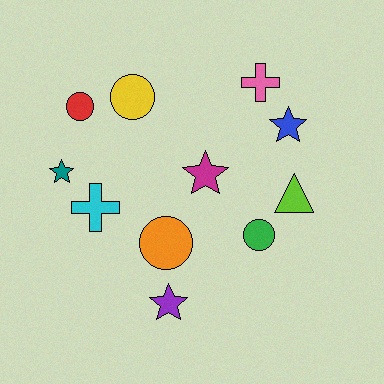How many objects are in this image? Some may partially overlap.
There are 11 objects.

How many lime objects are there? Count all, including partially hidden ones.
There is 1 lime object.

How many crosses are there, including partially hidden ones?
There are 2 crosses.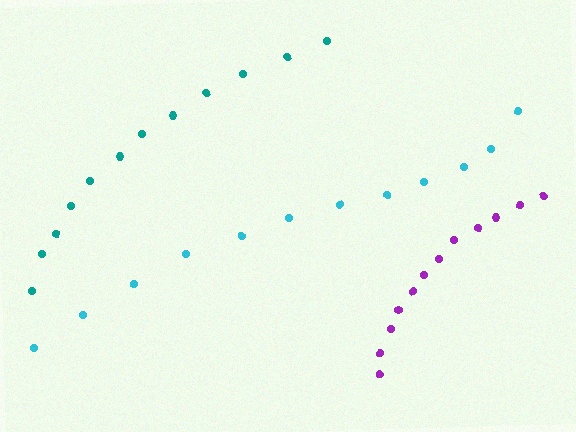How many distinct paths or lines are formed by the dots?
There are 3 distinct paths.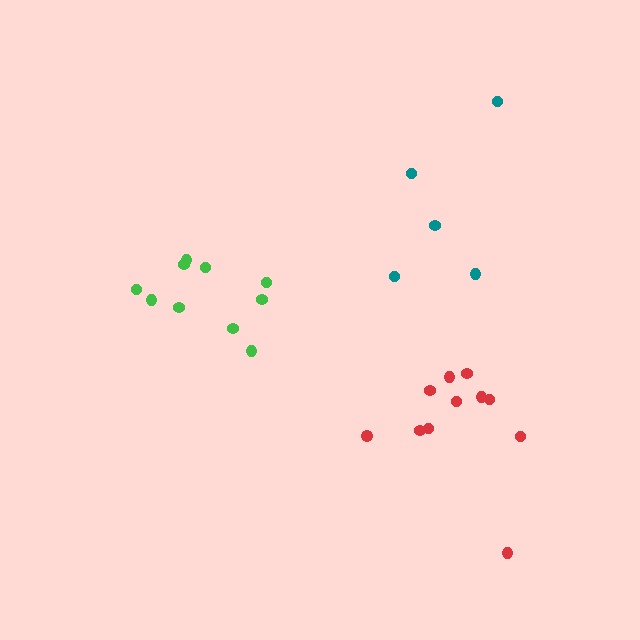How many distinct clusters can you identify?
There are 3 distinct clusters.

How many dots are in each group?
Group 1: 11 dots, Group 2: 5 dots, Group 3: 10 dots (26 total).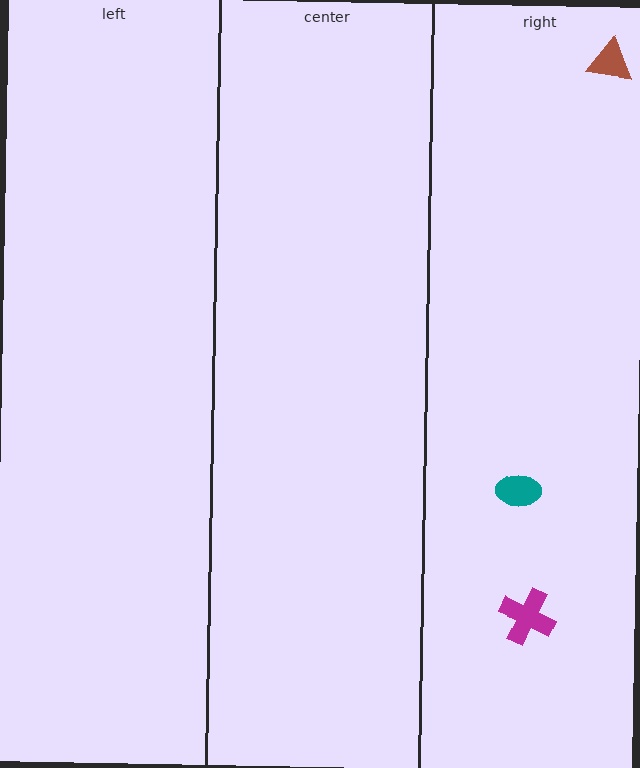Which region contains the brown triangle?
The right region.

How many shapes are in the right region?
3.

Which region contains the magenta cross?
The right region.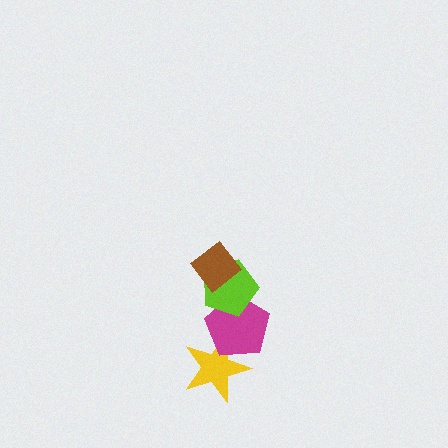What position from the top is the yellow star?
The yellow star is 4th from the top.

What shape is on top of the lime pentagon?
The brown diamond is on top of the lime pentagon.